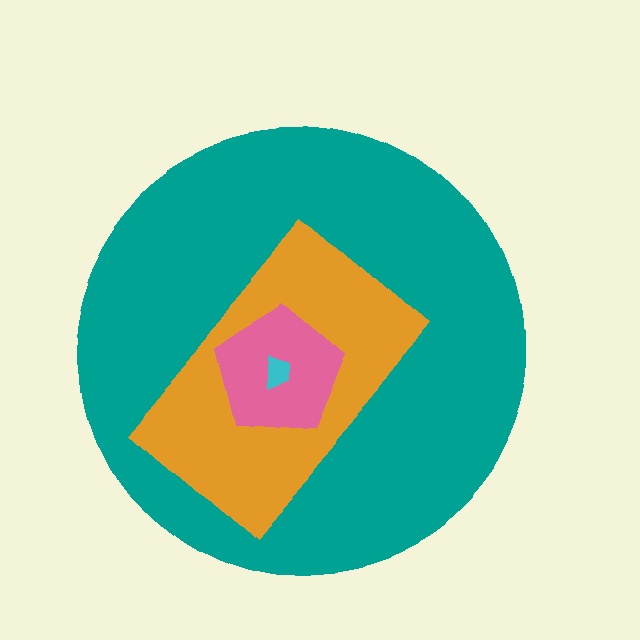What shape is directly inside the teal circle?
The orange rectangle.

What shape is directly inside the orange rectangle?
The pink pentagon.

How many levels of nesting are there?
4.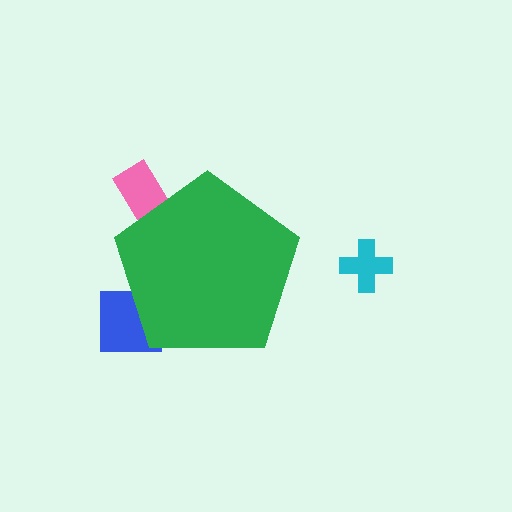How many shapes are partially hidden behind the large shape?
2 shapes are partially hidden.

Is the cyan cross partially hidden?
No, the cyan cross is fully visible.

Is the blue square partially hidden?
Yes, the blue square is partially hidden behind the green pentagon.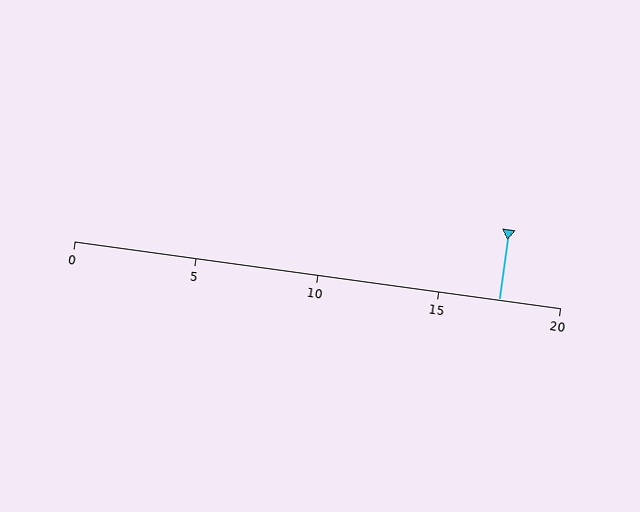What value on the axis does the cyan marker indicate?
The marker indicates approximately 17.5.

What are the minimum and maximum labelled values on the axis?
The axis runs from 0 to 20.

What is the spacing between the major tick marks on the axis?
The major ticks are spaced 5 apart.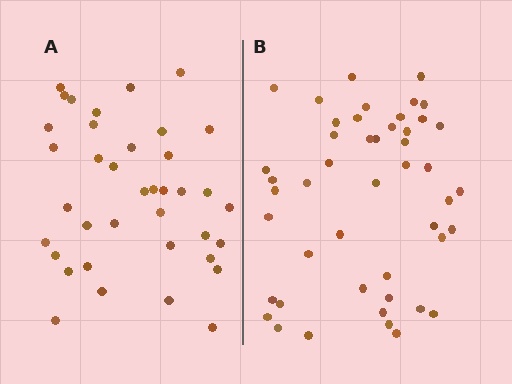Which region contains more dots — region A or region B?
Region B (the right region) has more dots.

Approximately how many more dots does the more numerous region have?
Region B has roughly 8 or so more dots than region A.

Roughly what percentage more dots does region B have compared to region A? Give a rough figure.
About 25% more.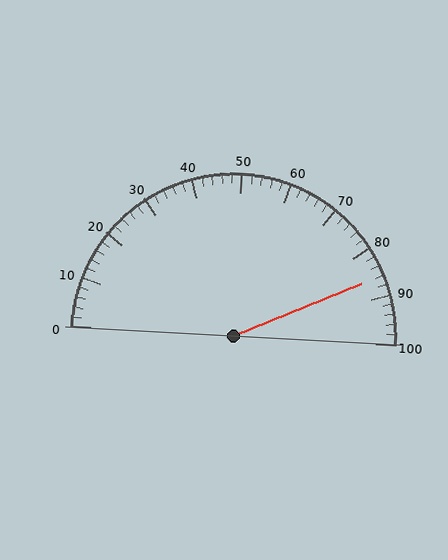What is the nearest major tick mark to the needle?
The nearest major tick mark is 90.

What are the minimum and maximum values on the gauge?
The gauge ranges from 0 to 100.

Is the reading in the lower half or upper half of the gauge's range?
The reading is in the upper half of the range (0 to 100).